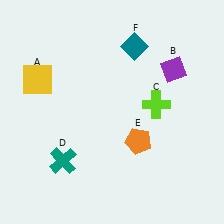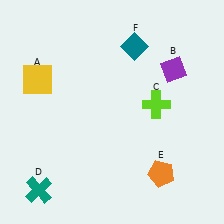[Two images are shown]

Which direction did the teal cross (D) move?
The teal cross (D) moved down.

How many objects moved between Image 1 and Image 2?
2 objects moved between the two images.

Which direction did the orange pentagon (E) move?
The orange pentagon (E) moved down.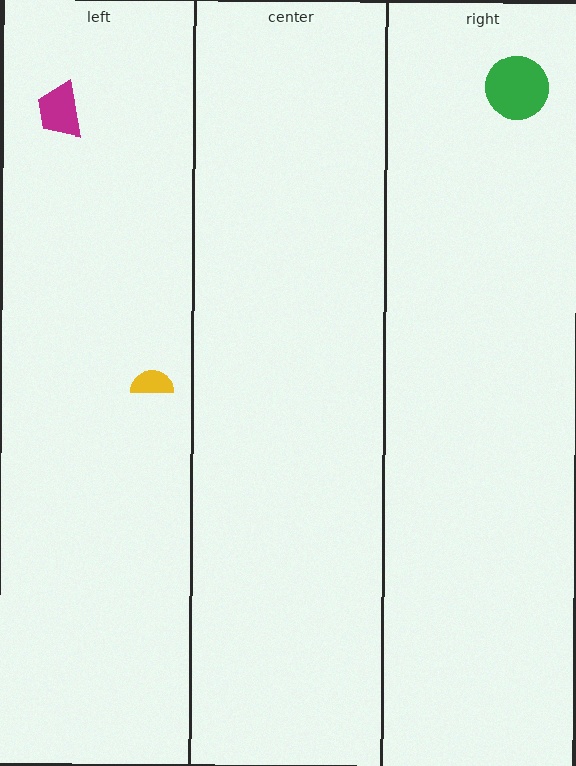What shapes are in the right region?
The green circle.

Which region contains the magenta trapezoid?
The left region.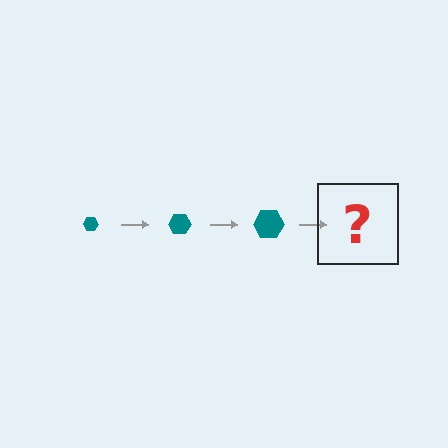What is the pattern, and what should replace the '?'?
The pattern is that the hexagon gets progressively larger each step. The '?' should be a teal hexagon, larger than the previous one.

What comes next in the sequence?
The next element should be a teal hexagon, larger than the previous one.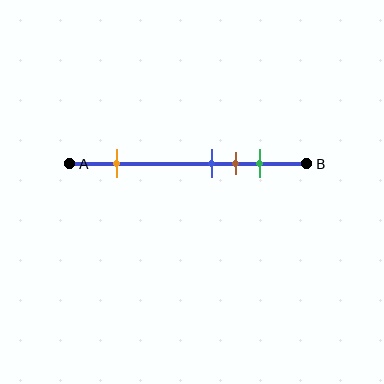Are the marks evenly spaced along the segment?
No, the marks are not evenly spaced.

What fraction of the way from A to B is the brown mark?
The brown mark is approximately 70% (0.7) of the way from A to B.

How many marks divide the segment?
There are 4 marks dividing the segment.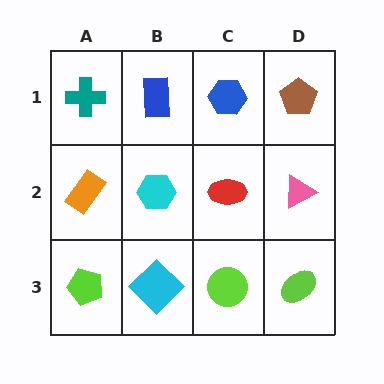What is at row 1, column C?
A blue hexagon.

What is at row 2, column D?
A pink triangle.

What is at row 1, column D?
A brown pentagon.